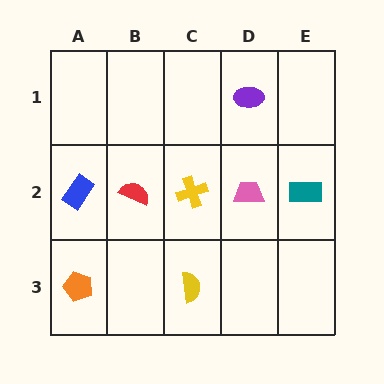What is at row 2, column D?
A pink trapezoid.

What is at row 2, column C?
A yellow cross.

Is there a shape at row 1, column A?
No, that cell is empty.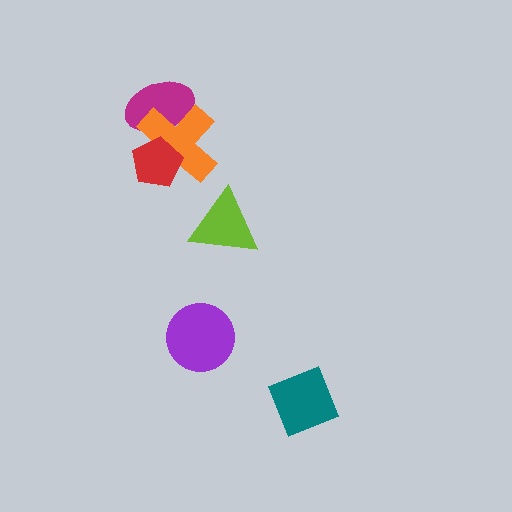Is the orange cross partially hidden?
Yes, it is partially covered by another shape.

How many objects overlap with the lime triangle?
0 objects overlap with the lime triangle.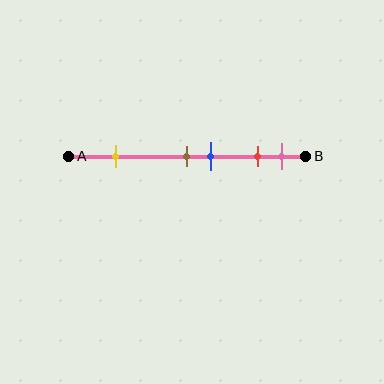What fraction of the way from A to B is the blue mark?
The blue mark is approximately 60% (0.6) of the way from A to B.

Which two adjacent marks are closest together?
The brown and blue marks are the closest adjacent pair.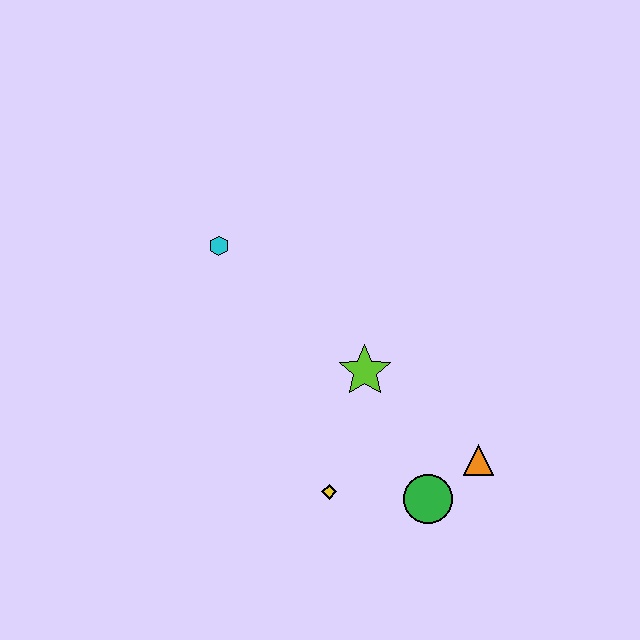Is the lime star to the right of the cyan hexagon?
Yes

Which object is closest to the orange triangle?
The green circle is closest to the orange triangle.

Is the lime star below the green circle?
No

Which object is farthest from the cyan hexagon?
The orange triangle is farthest from the cyan hexagon.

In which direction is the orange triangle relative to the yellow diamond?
The orange triangle is to the right of the yellow diamond.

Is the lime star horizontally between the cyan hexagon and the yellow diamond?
No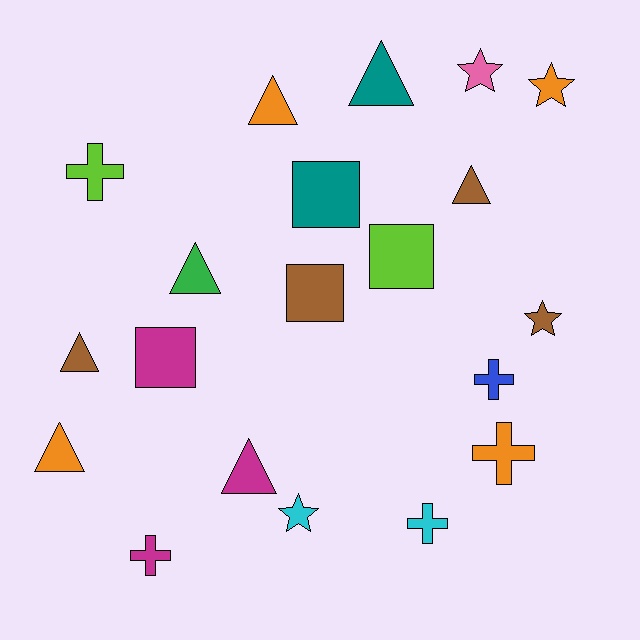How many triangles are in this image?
There are 7 triangles.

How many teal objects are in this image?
There are 2 teal objects.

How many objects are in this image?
There are 20 objects.